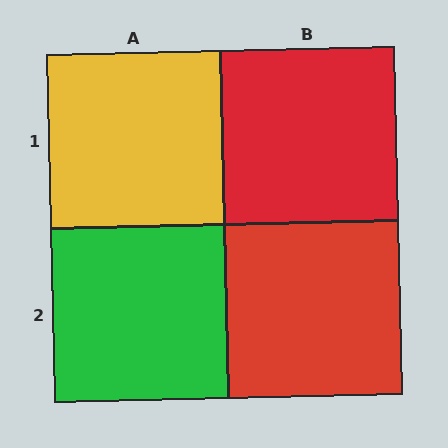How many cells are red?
2 cells are red.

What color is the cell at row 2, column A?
Green.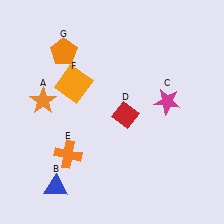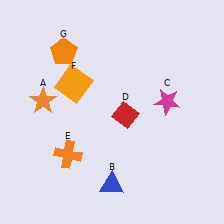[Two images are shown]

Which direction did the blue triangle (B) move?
The blue triangle (B) moved right.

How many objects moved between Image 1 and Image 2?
1 object moved between the two images.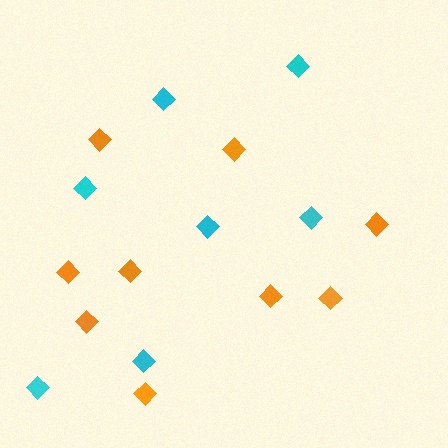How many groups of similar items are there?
There are 2 groups: one group of cyan diamonds (7) and one group of orange diamonds (9).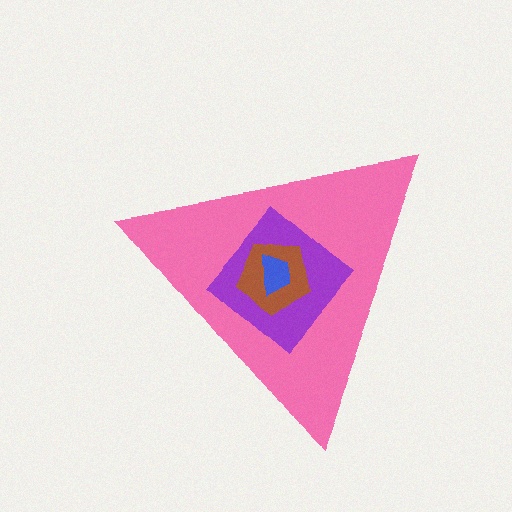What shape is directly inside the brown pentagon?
The blue trapezoid.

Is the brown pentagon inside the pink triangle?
Yes.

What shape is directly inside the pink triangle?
The purple diamond.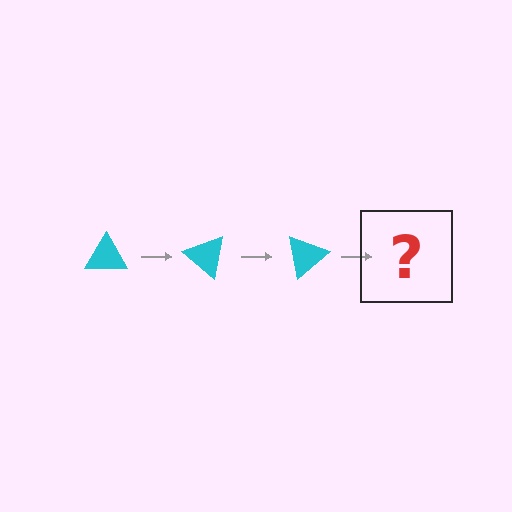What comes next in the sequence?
The next element should be a cyan triangle rotated 120 degrees.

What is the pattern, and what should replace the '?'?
The pattern is that the triangle rotates 40 degrees each step. The '?' should be a cyan triangle rotated 120 degrees.